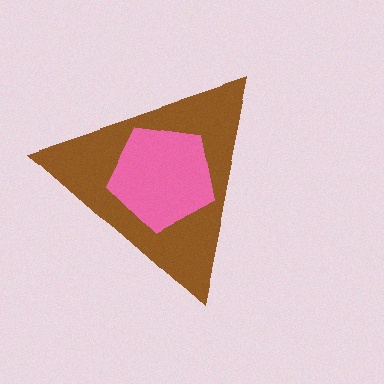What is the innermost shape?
The pink pentagon.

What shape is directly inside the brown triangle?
The pink pentagon.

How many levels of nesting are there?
2.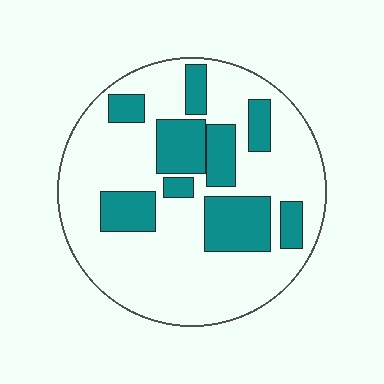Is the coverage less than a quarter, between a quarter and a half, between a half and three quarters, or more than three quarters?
Between a quarter and a half.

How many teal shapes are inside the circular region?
9.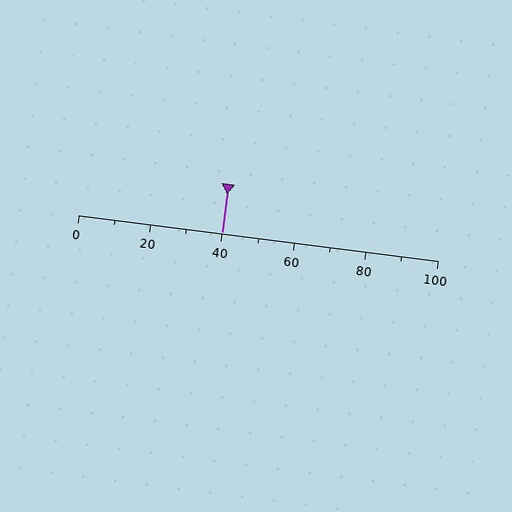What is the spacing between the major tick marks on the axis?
The major ticks are spaced 20 apart.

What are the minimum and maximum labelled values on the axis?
The axis runs from 0 to 100.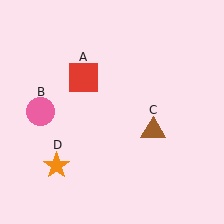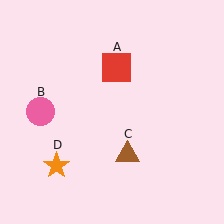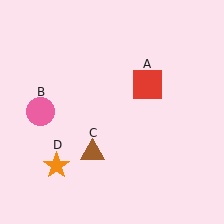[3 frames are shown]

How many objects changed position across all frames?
2 objects changed position: red square (object A), brown triangle (object C).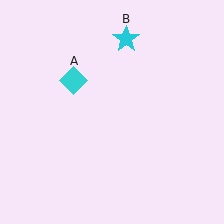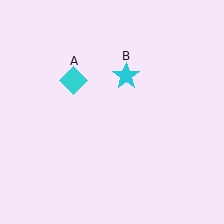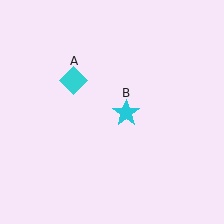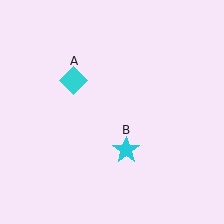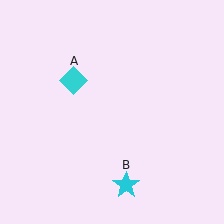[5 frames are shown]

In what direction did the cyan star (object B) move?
The cyan star (object B) moved down.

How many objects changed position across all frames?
1 object changed position: cyan star (object B).